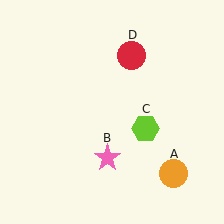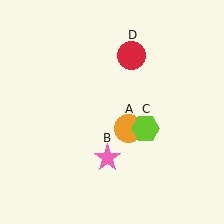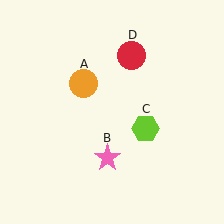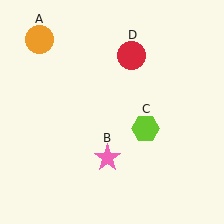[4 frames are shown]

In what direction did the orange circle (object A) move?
The orange circle (object A) moved up and to the left.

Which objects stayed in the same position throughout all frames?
Pink star (object B) and lime hexagon (object C) and red circle (object D) remained stationary.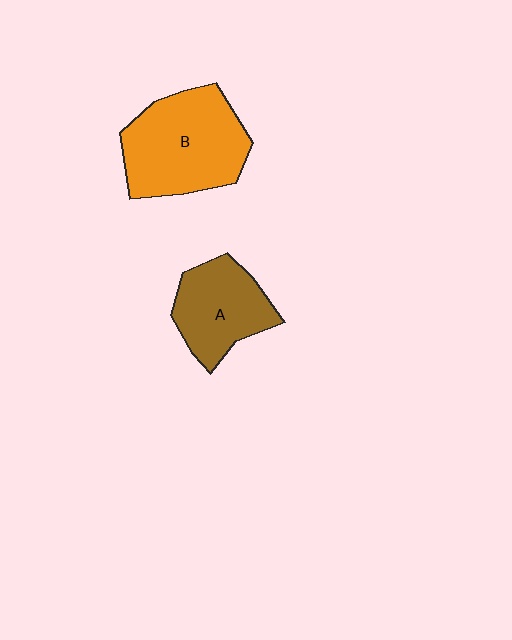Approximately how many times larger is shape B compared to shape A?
Approximately 1.4 times.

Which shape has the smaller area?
Shape A (brown).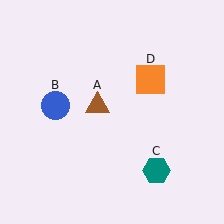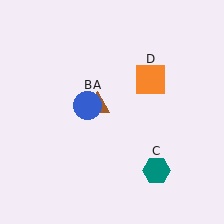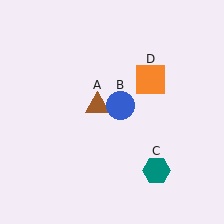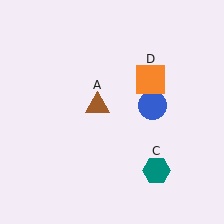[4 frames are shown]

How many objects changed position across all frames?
1 object changed position: blue circle (object B).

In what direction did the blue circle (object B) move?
The blue circle (object B) moved right.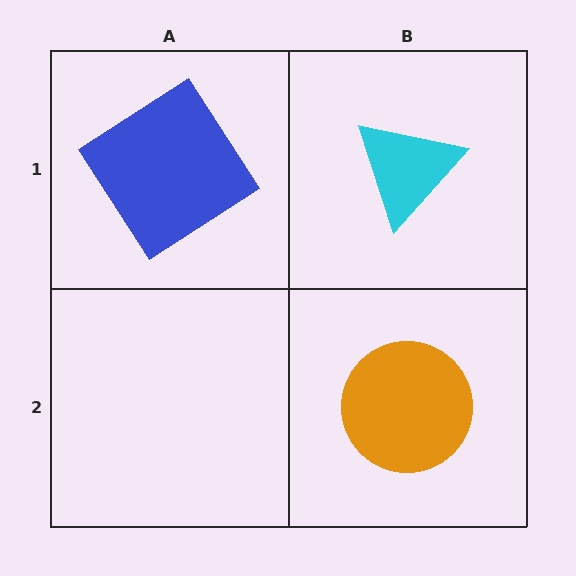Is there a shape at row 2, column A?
No, that cell is empty.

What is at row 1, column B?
A cyan triangle.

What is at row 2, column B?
An orange circle.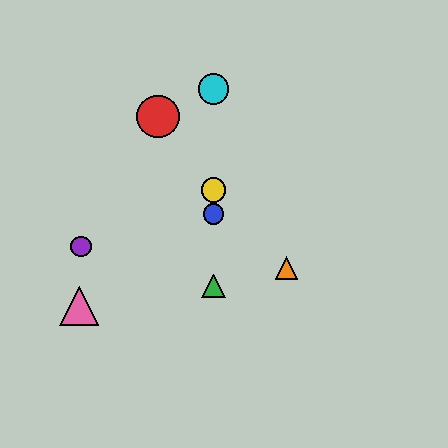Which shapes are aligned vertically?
The blue circle, the green triangle, the yellow circle, the cyan circle are aligned vertically.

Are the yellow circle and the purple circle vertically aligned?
No, the yellow circle is at x≈213 and the purple circle is at x≈81.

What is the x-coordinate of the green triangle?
The green triangle is at x≈213.